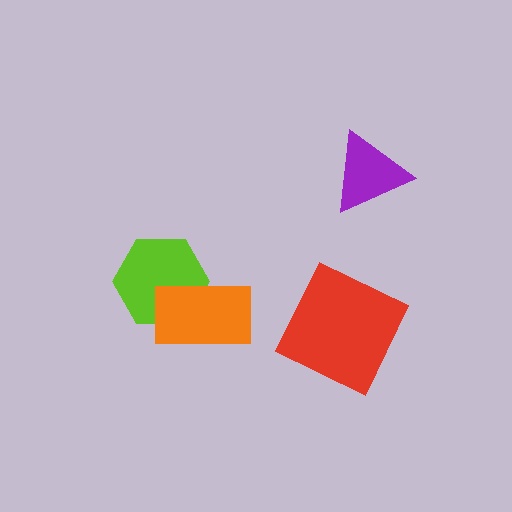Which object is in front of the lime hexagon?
The orange rectangle is in front of the lime hexagon.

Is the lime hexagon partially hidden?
Yes, it is partially covered by another shape.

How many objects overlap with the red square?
0 objects overlap with the red square.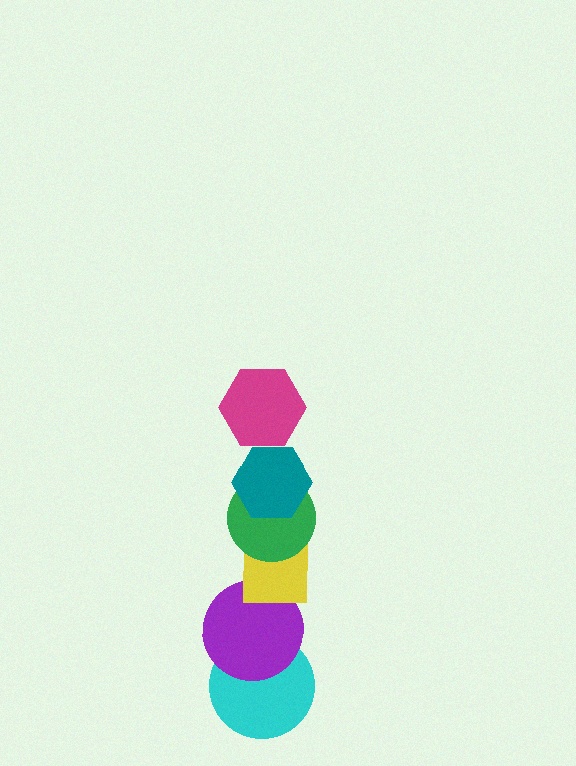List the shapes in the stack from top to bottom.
From top to bottom: the magenta hexagon, the teal hexagon, the green circle, the yellow square, the purple circle, the cyan circle.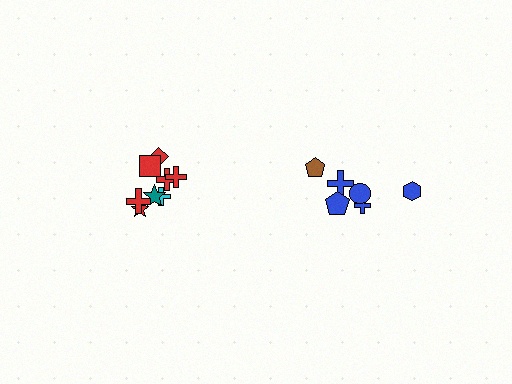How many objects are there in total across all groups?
There are 14 objects.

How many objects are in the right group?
There are 6 objects.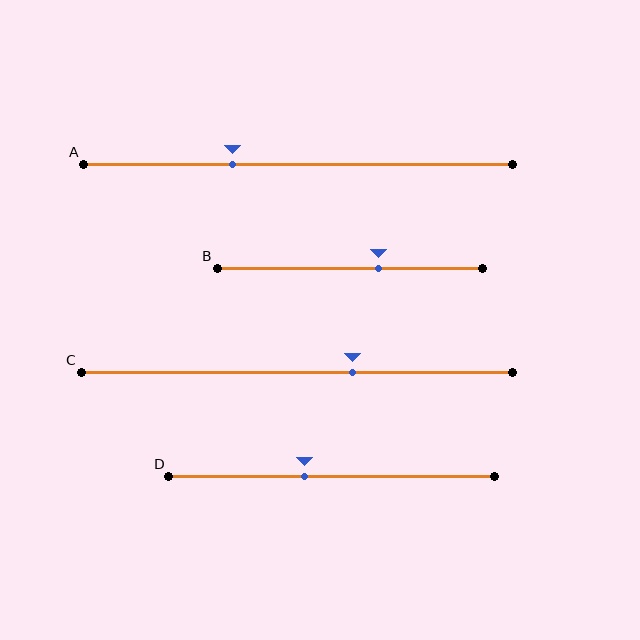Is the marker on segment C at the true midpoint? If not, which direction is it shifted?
No, the marker on segment C is shifted to the right by about 13% of the segment length.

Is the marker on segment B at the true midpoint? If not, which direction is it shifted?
No, the marker on segment B is shifted to the right by about 11% of the segment length.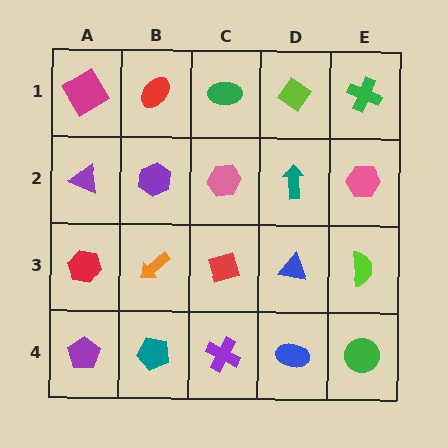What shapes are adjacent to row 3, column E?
A pink hexagon (row 2, column E), a green circle (row 4, column E), a blue triangle (row 3, column D).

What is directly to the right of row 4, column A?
A teal pentagon.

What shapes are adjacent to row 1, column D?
A teal arrow (row 2, column D), a green ellipse (row 1, column C), a green cross (row 1, column E).